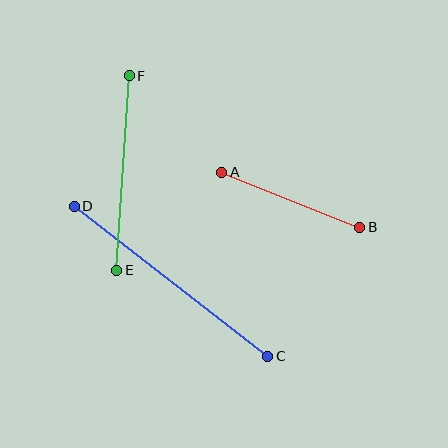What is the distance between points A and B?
The distance is approximately 148 pixels.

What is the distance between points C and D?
The distance is approximately 245 pixels.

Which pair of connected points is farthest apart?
Points C and D are farthest apart.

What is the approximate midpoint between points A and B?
The midpoint is at approximately (291, 200) pixels.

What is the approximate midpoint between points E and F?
The midpoint is at approximately (123, 173) pixels.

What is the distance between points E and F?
The distance is approximately 195 pixels.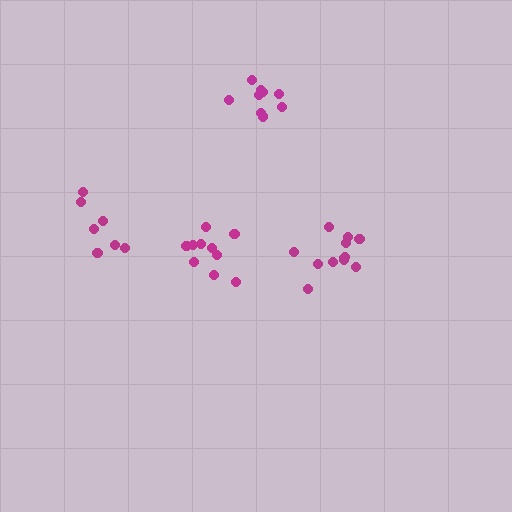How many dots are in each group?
Group 1: 9 dots, Group 2: 12 dots, Group 3: 11 dots, Group 4: 7 dots (39 total).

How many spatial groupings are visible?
There are 4 spatial groupings.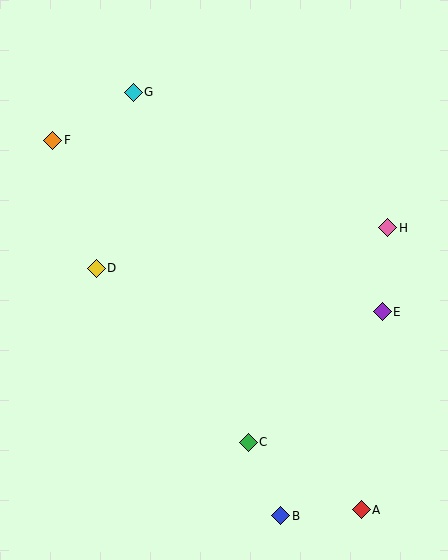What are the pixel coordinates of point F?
Point F is at (53, 140).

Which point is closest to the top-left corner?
Point F is closest to the top-left corner.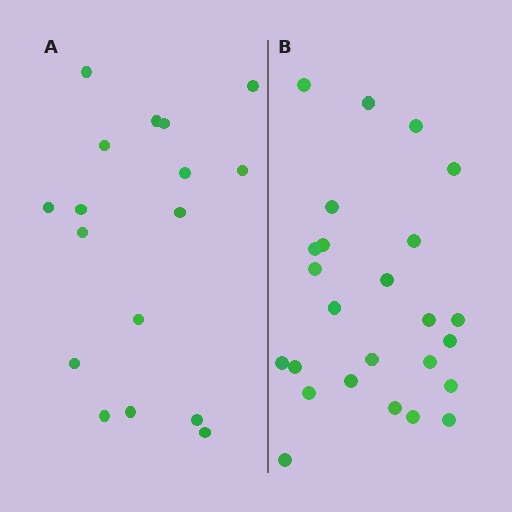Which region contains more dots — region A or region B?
Region B (the right region) has more dots.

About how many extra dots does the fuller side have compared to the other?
Region B has roughly 8 or so more dots than region A.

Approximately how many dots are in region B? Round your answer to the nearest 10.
About 20 dots. (The exact count is 25, which rounds to 20.)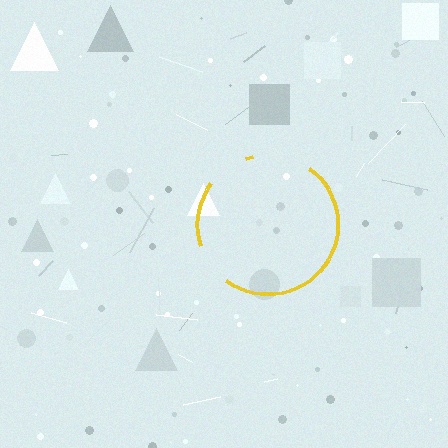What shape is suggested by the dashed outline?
The dashed outline suggests a circle.